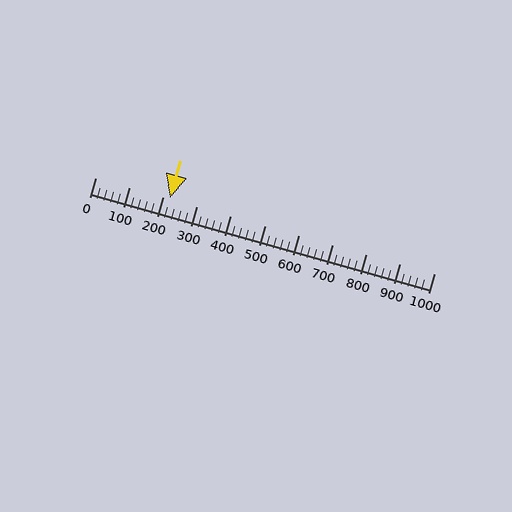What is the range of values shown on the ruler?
The ruler shows values from 0 to 1000.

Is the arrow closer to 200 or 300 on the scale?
The arrow is closer to 200.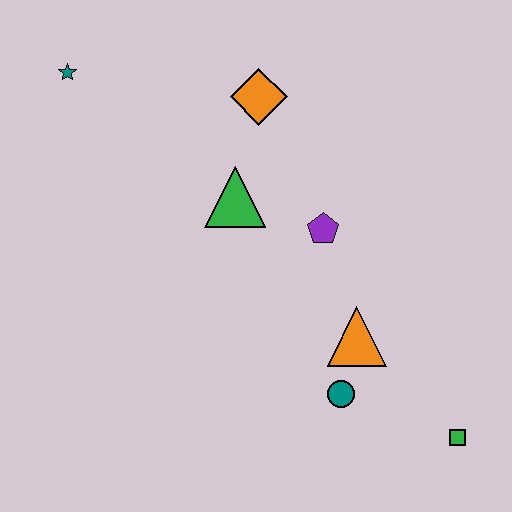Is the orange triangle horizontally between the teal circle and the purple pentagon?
No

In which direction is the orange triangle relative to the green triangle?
The orange triangle is below the green triangle.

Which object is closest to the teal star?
The orange diamond is closest to the teal star.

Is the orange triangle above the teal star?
No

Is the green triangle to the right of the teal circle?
No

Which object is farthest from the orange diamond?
The green square is farthest from the orange diamond.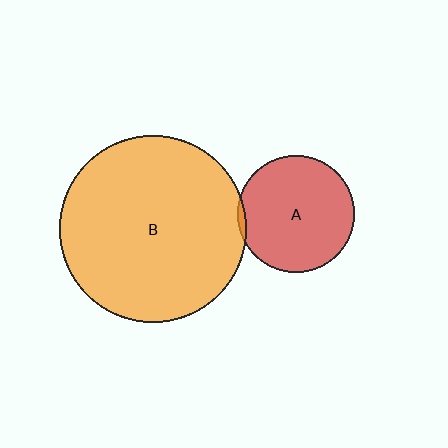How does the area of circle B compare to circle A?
Approximately 2.5 times.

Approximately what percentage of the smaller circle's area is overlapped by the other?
Approximately 5%.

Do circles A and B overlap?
Yes.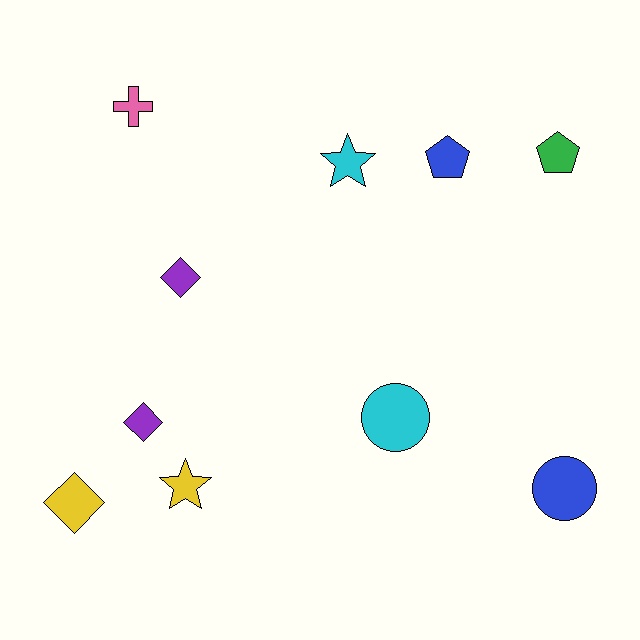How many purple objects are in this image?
There are 2 purple objects.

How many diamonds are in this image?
There are 3 diamonds.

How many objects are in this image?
There are 10 objects.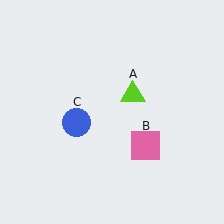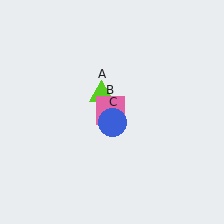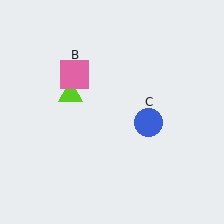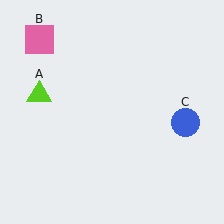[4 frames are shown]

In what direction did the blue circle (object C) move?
The blue circle (object C) moved right.